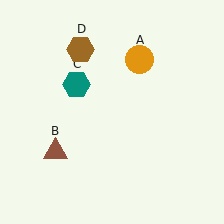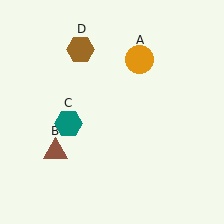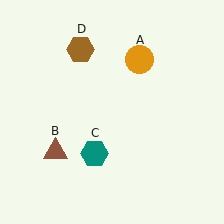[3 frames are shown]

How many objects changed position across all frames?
1 object changed position: teal hexagon (object C).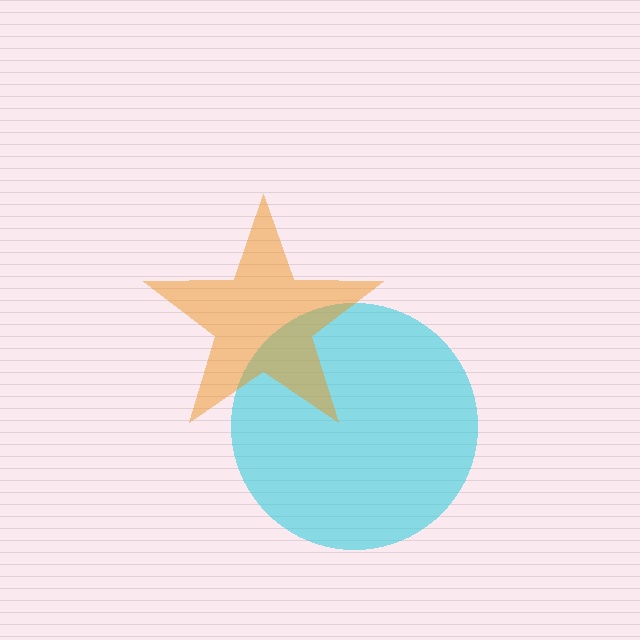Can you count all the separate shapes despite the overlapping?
Yes, there are 2 separate shapes.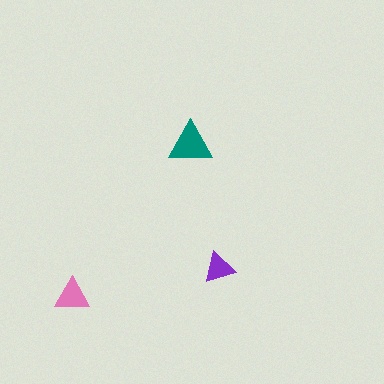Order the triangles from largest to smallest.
the teal one, the pink one, the purple one.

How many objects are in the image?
There are 3 objects in the image.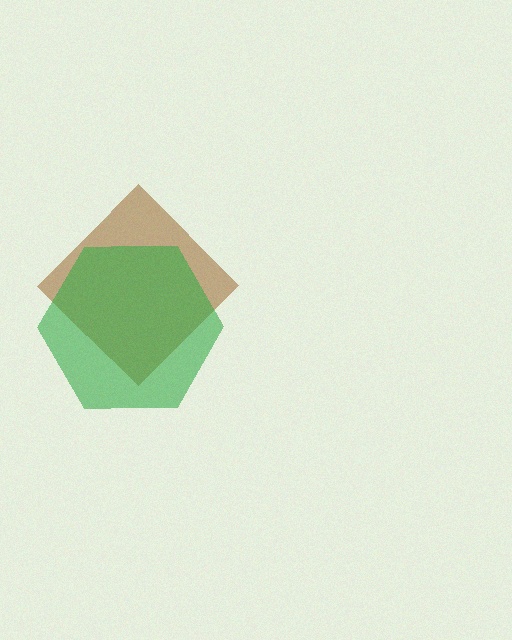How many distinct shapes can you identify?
There are 2 distinct shapes: a brown diamond, a green hexagon.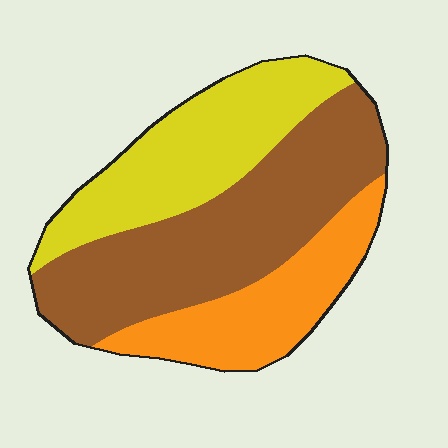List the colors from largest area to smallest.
From largest to smallest: brown, yellow, orange.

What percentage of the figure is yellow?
Yellow takes up about one third (1/3) of the figure.